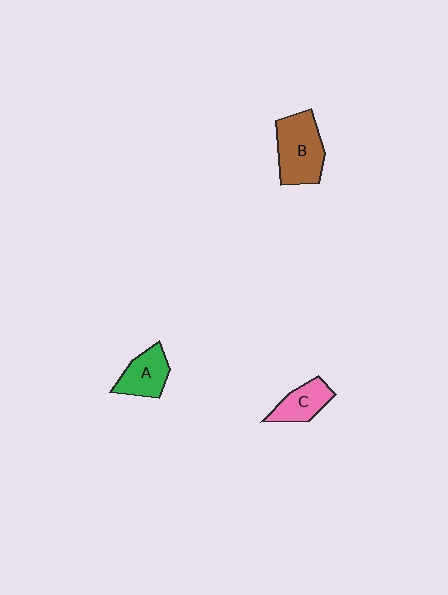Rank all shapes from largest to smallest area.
From largest to smallest: B (brown), A (green), C (pink).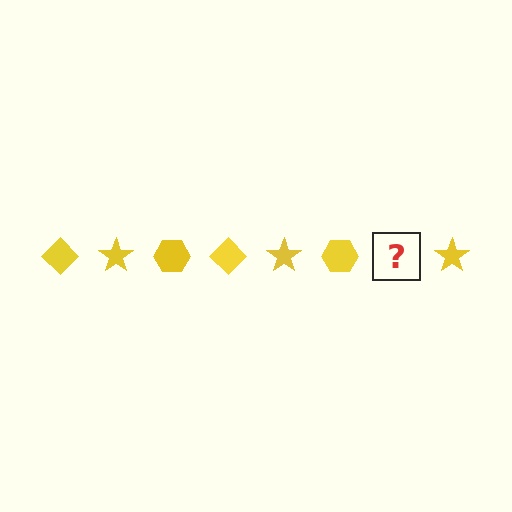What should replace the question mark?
The question mark should be replaced with a yellow diamond.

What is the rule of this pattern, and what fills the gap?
The rule is that the pattern cycles through diamond, star, hexagon shapes in yellow. The gap should be filled with a yellow diamond.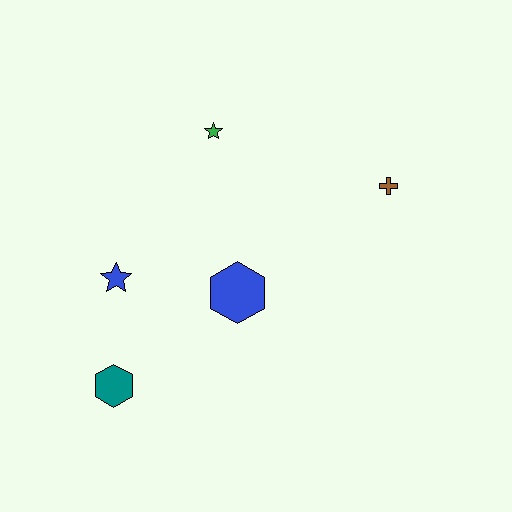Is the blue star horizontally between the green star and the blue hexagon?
No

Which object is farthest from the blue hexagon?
The brown cross is farthest from the blue hexagon.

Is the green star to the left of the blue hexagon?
Yes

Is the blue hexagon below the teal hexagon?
No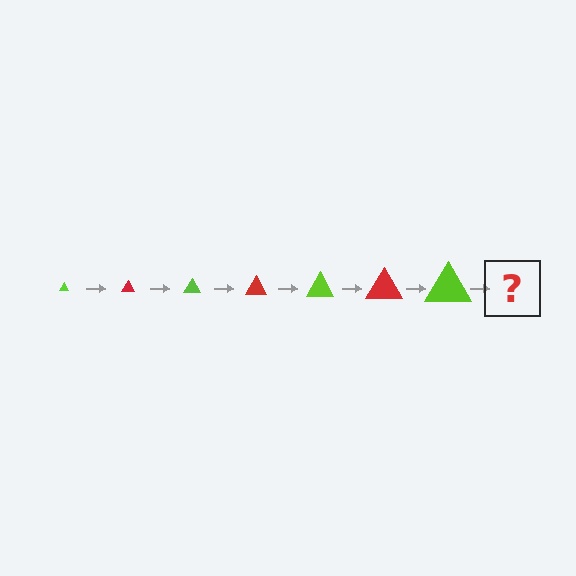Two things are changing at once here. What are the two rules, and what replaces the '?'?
The two rules are that the triangle grows larger each step and the color cycles through lime and red. The '?' should be a red triangle, larger than the previous one.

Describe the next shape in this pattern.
It should be a red triangle, larger than the previous one.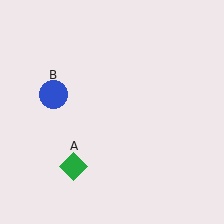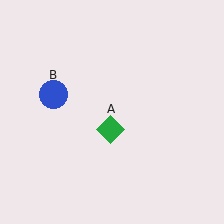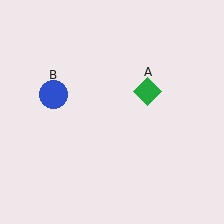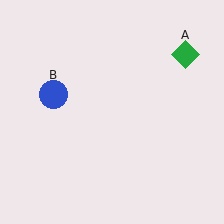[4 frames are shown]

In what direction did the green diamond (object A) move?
The green diamond (object A) moved up and to the right.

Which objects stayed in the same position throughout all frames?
Blue circle (object B) remained stationary.